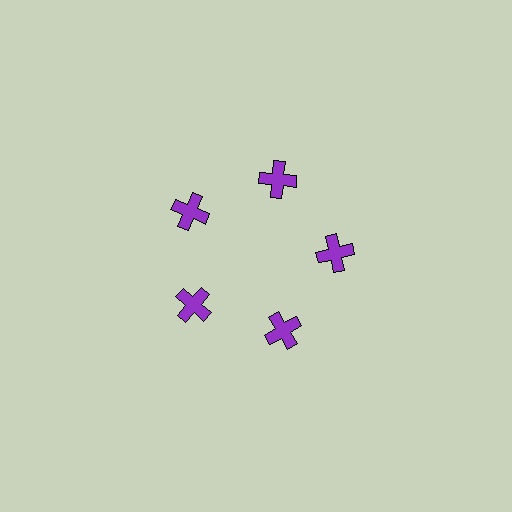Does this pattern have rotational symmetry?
Yes, this pattern has 5-fold rotational symmetry. It looks the same after rotating 72 degrees around the center.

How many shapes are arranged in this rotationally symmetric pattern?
There are 5 shapes, arranged in 5 groups of 1.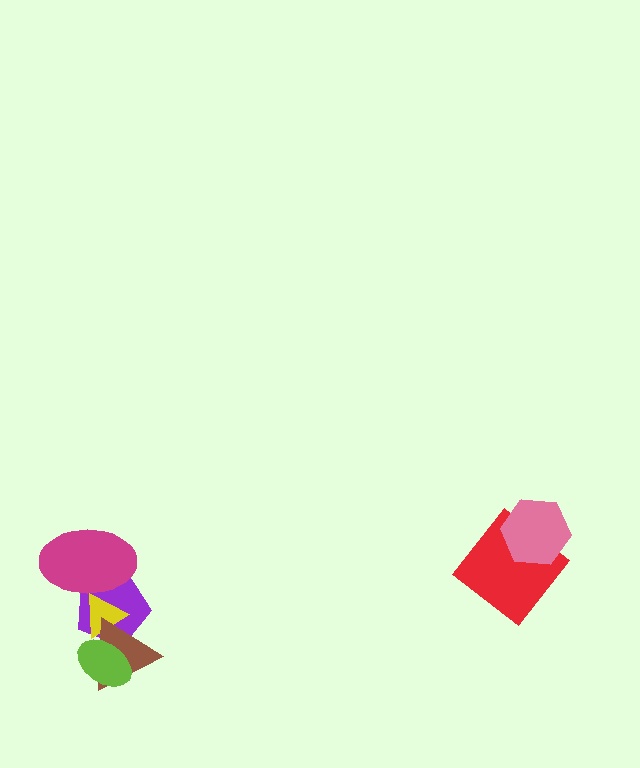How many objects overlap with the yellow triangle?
4 objects overlap with the yellow triangle.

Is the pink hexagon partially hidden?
No, no other shape covers it.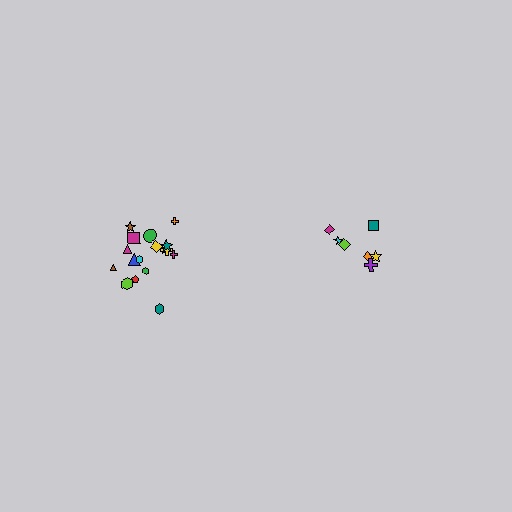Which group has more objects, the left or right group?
The left group.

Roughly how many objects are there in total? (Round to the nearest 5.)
Roughly 25 objects in total.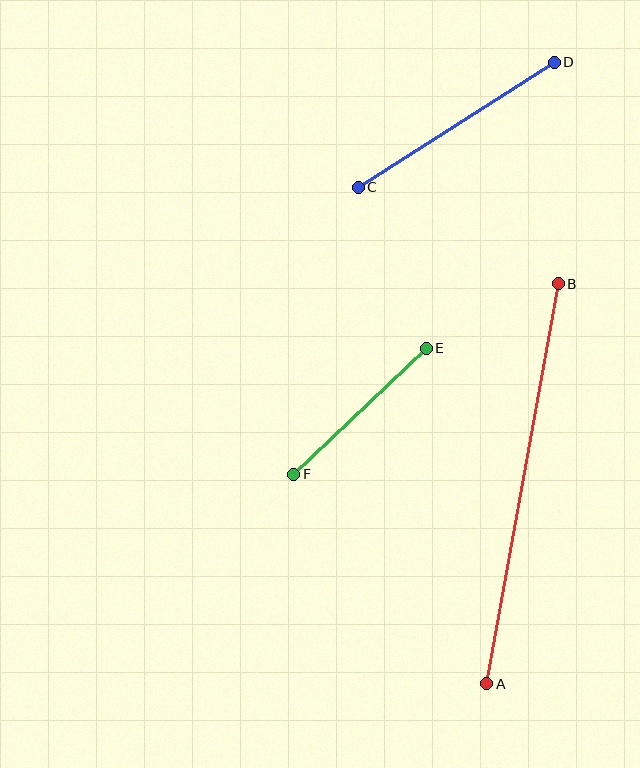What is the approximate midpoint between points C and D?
The midpoint is at approximately (456, 125) pixels.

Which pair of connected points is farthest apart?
Points A and B are farthest apart.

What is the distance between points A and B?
The distance is approximately 407 pixels.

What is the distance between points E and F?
The distance is approximately 183 pixels.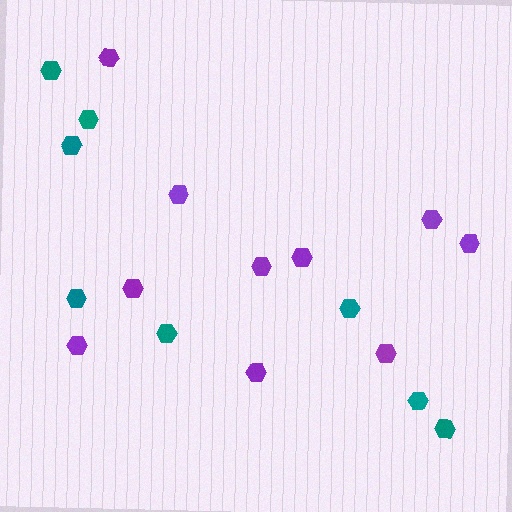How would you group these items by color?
There are 2 groups: one group of teal hexagons (8) and one group of purple hexagons (10).